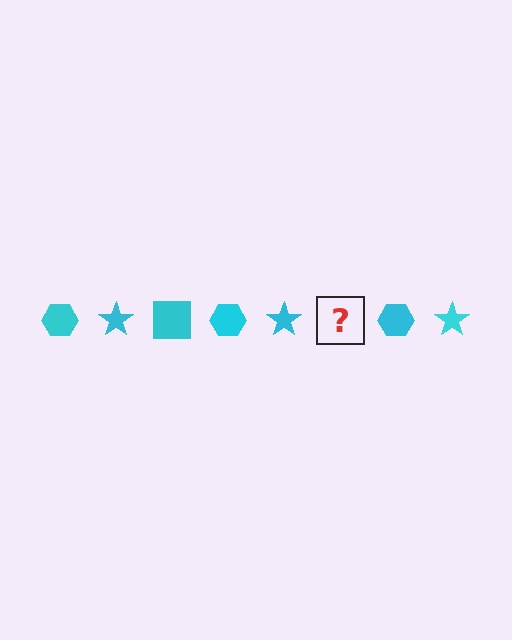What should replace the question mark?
The question mark should be replaced with a cyan square.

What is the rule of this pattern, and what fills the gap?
The rule is that the pattern cycles through hexagon, star, square shapes in cyan. The gap should be filled with a cyan square.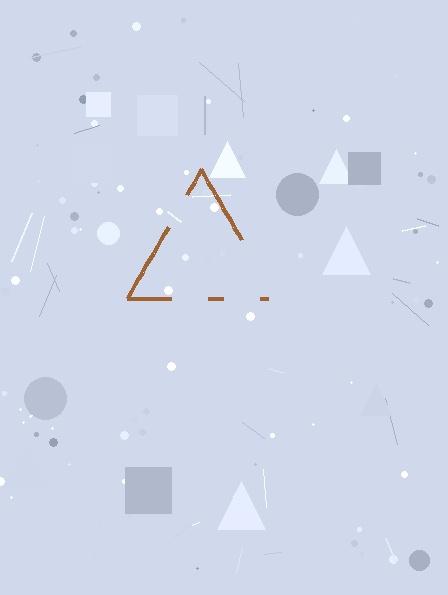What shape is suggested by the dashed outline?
The dashed outline suggests a triangle.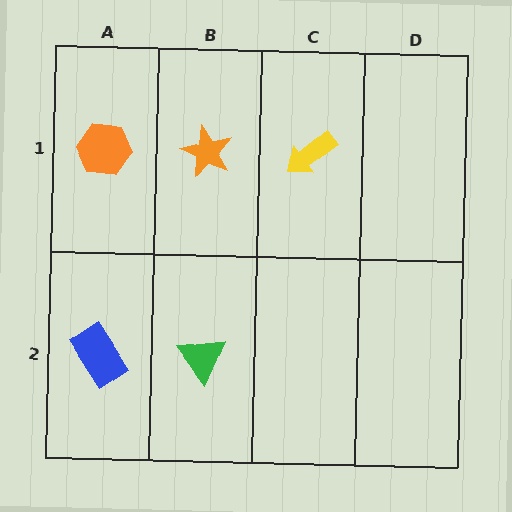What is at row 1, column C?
A yellow arrow.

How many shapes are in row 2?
2 shapes.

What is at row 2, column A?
A blue rectangle.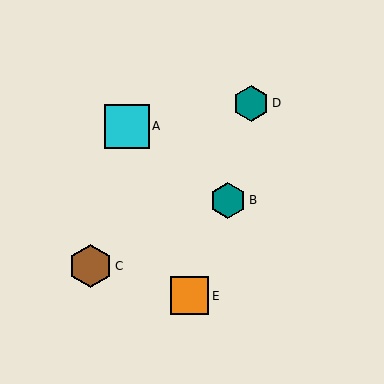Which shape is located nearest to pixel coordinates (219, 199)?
The teal hexagon (labeled B) at (228, 200) is nearest to that location.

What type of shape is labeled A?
Shape A is a cyan square.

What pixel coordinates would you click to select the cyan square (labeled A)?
Click at (127, 126) to select the cyan square A.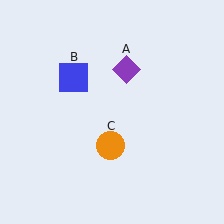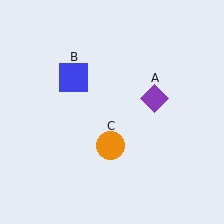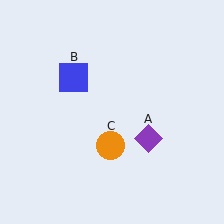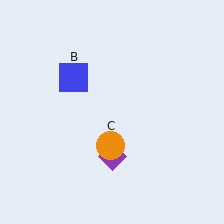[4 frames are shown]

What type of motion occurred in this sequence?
The purple diamond (object A) rotated clockwise around the center of the scene.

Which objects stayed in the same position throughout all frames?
Blue square (object B) and orange circle (object C) remained stationary.